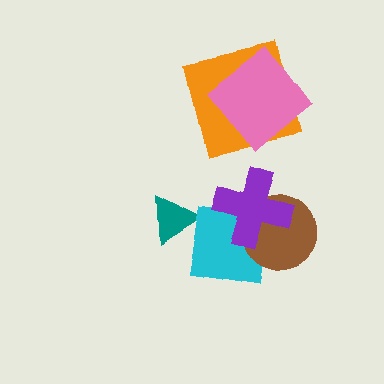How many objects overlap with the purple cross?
2 objects overlap with the purple cross.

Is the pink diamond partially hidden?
No, no other shape covers it.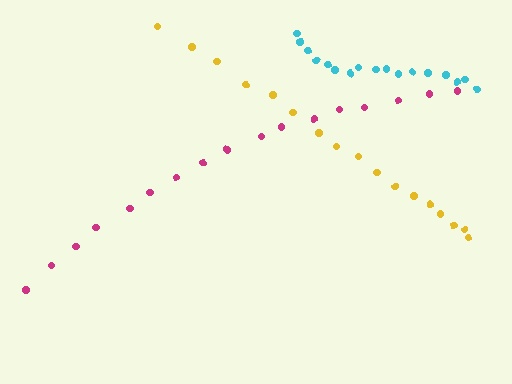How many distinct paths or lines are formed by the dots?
There are 3 distinct paths.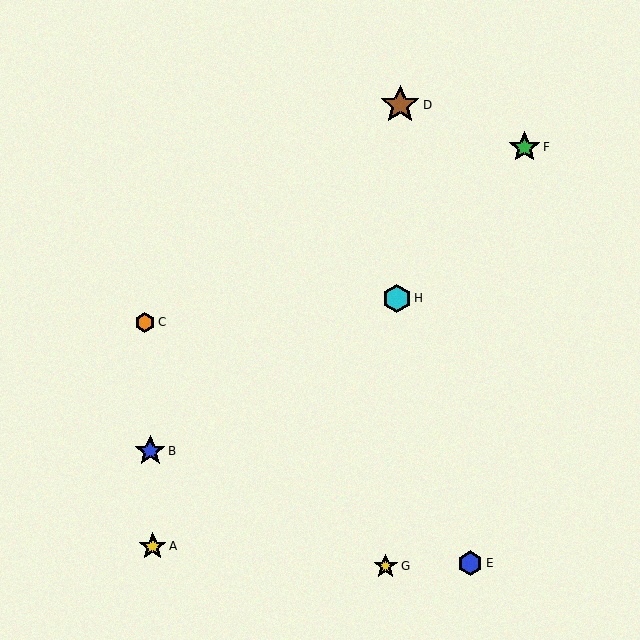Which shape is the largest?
The brown star (labeled D) is the largest.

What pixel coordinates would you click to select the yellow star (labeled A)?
Click at (153, 546) to select the yellow star A.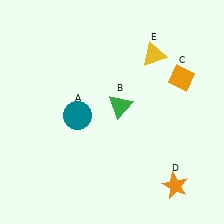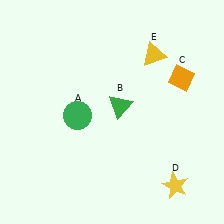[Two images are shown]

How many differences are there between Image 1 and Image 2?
There are 2 differences between the two images.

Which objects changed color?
A changed from teal to green. D changed from orange to yellow.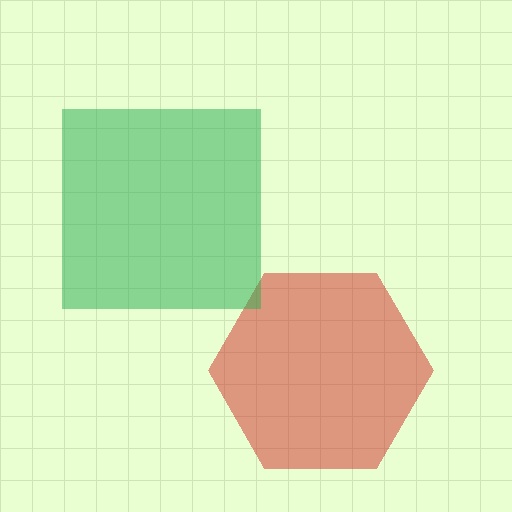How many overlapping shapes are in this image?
There are 2 overlapping shapes in the image.